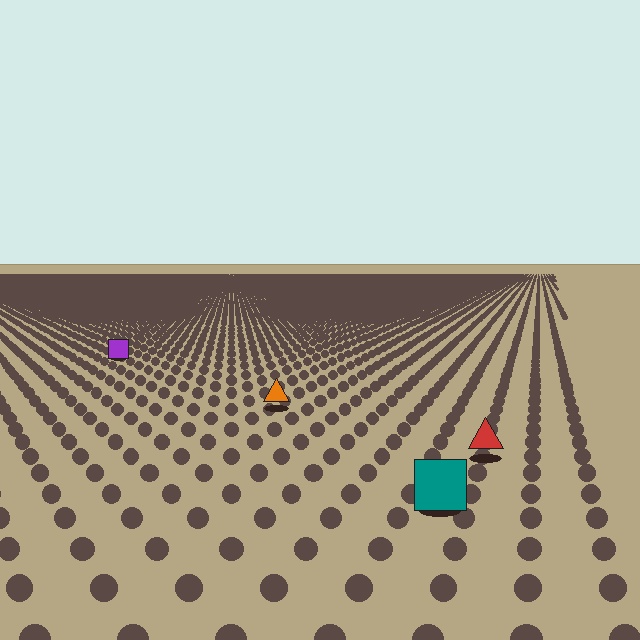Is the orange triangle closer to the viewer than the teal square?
No. The teal square is closer — you can tell from the texture gradient: the ground texture is coarser near it.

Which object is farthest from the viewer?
The purple square is farthest from the viewer. It appears smaller and the ground texture around it is denser.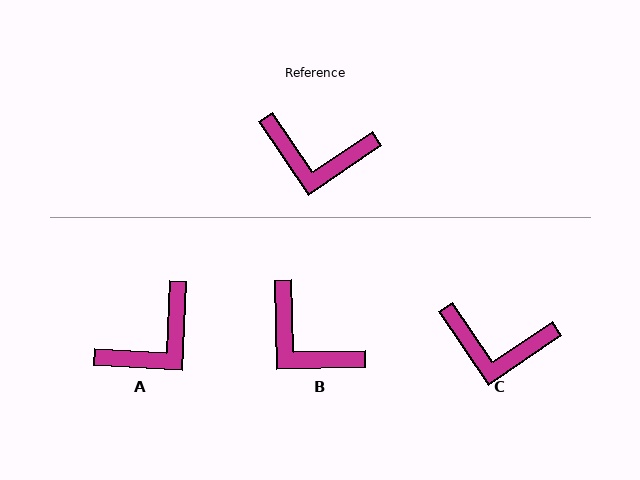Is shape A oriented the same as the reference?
No, it is off by about 53 degrees.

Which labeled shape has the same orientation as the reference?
C.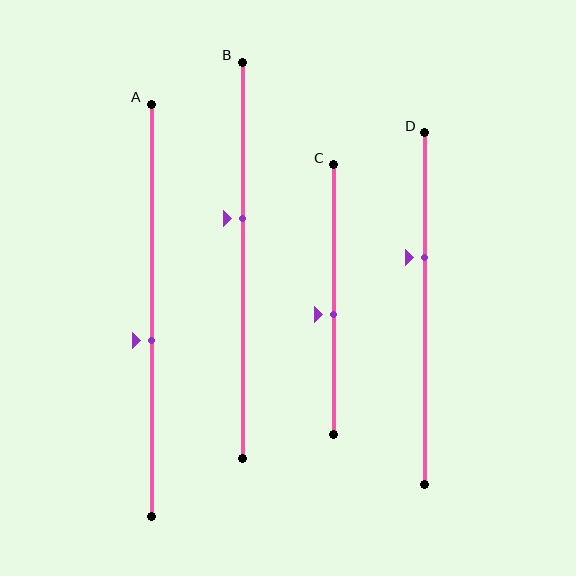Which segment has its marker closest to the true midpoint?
Segment C has its marker closest to the true midpoint.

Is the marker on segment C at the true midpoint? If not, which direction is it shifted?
No, the marker on segment C is shifted downward by about 5% of the segment length.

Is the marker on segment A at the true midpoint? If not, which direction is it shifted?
No, the marker on segment A is shifted downward by about 7% of the segment length.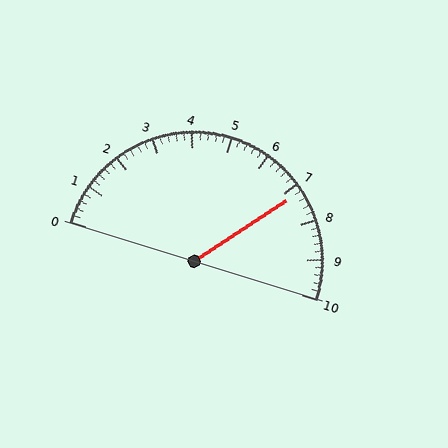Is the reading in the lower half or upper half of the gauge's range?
The reading is in the upper half of the range (0 to 10).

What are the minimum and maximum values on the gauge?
The gauge ranges from 0 to 10.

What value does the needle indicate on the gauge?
The needle indicates approximately 7.2.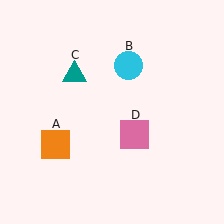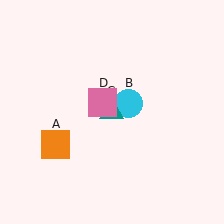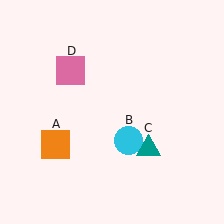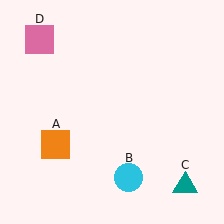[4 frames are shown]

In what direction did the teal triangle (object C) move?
The teal triangle (object C) moved down and to the right.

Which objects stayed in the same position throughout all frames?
Orange square (object A) remained stationary.